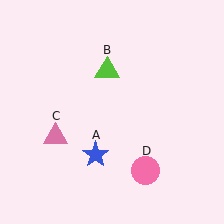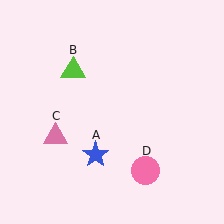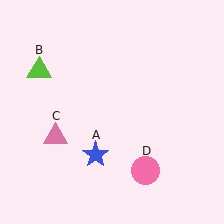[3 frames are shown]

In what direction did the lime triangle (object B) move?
The lime triangle (object B) moved left.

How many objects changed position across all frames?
1 object changed position: lime triangle (object B).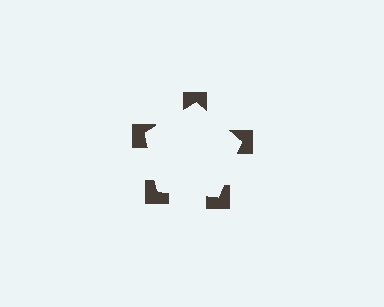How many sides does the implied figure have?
5 sides.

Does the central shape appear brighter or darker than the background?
It typically appears slightly brighter than the background, even though no actual brightness change is drawn.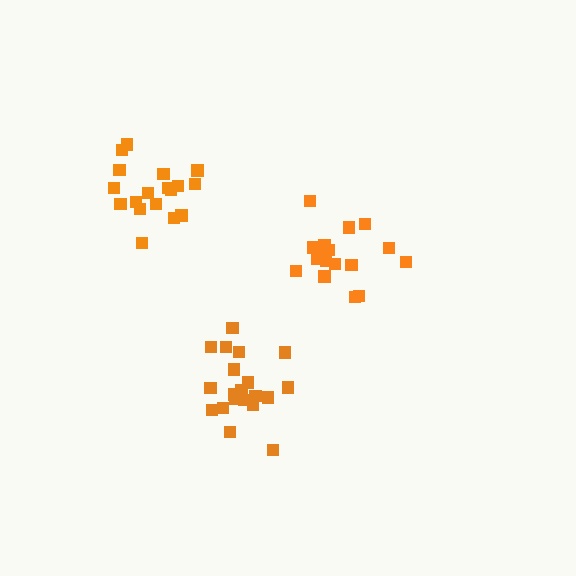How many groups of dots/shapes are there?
There are 3 groups.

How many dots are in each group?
Group 1: 17 dots, Group 2: 20 dots, Group 3: 18 dots (55 total).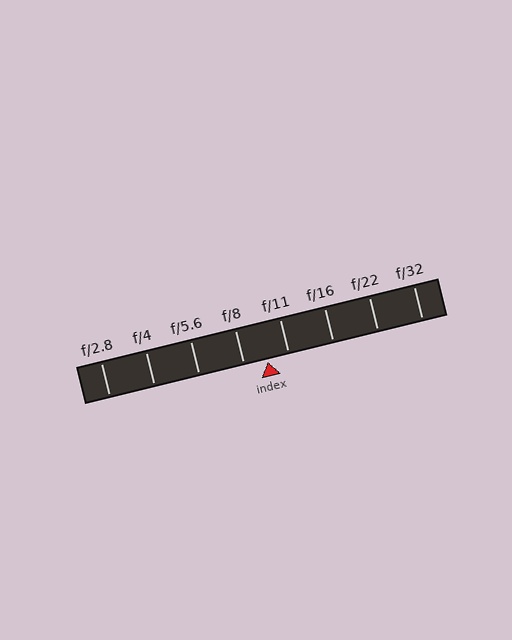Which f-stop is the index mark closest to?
The index mark is closest to f/11.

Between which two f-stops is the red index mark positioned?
The index mark is between f/8 and f/11.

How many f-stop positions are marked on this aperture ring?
There are 8 f-stop positions marked.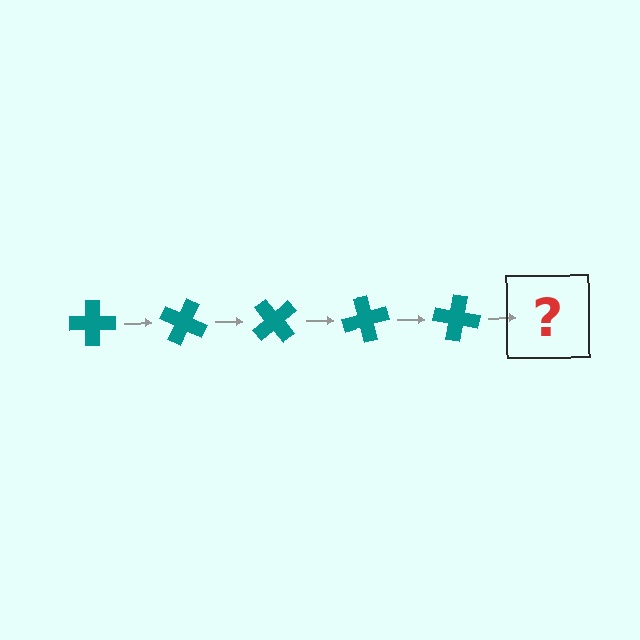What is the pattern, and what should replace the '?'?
The pattern is that the cross rotates 25 degrees each step. The '?' should be a teal cross rotated 125 degrees.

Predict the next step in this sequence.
The next step is a teal cross rotated 125 degrees.